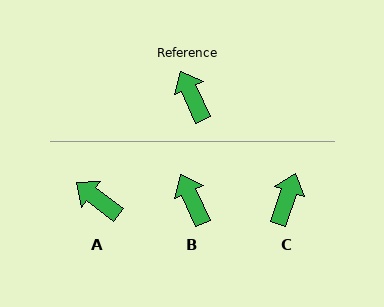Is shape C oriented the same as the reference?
No, it is off by about 44 degrees.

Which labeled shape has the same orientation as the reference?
B.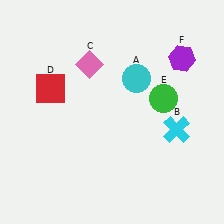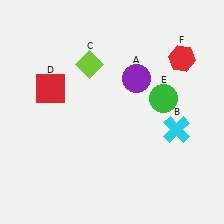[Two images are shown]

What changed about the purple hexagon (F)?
In Image 1, F is purple. In Image 2, it changed to red.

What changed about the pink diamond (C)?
In Image 1, C is pink. In Image 2, it changed to lime.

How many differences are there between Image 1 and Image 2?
There are 3 differences between the two images.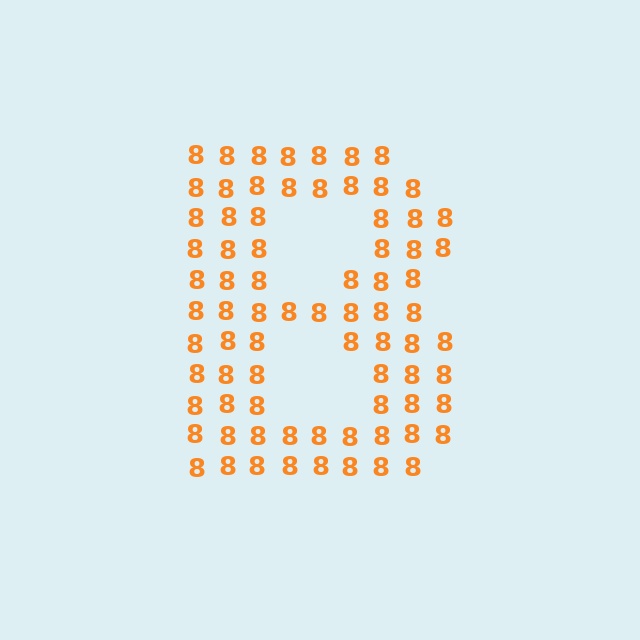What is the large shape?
The large shape is the letter B.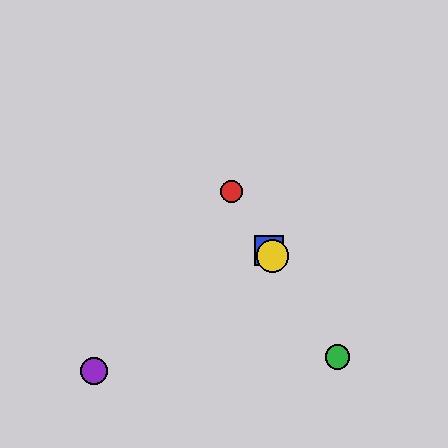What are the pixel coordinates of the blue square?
The blue square is at (269, 250).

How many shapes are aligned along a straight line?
4 shapes (the red circle, the blue square, the green circle, the yellow circle) are aligned along a straight line.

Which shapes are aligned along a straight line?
The red circle, the blue square, the green circle, the yellow circle are aligned along a straight line.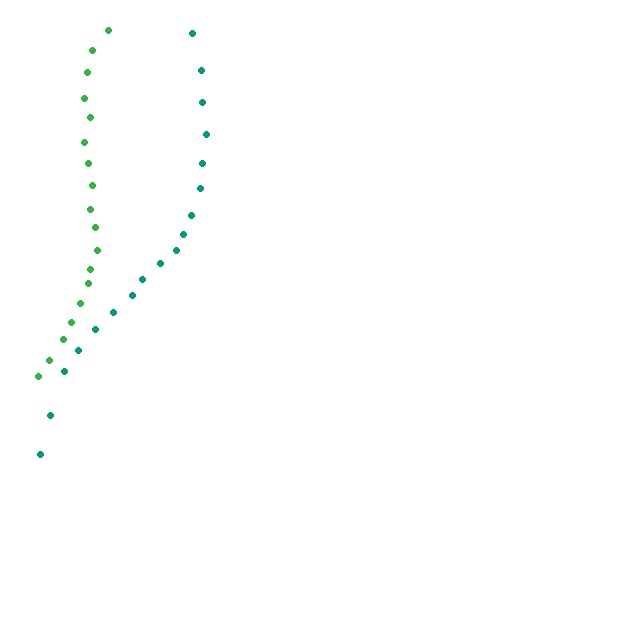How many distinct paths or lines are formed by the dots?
There are 2 distinct paths.